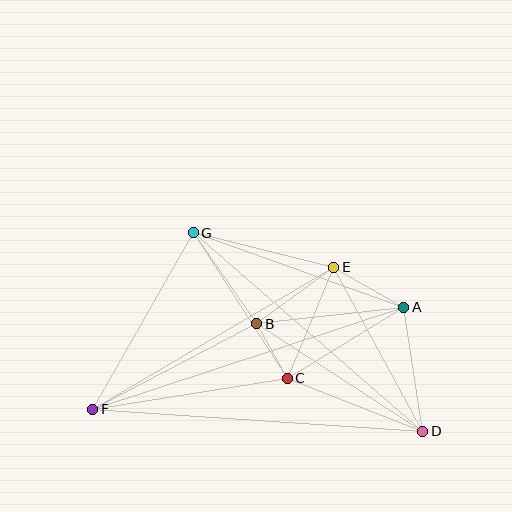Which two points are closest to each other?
Points B and C are closest to each other.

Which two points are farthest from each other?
Points D and F are farthest from each other.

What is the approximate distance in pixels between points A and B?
The distance between A and B is approximately 148 pixels.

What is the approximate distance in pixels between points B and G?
The distance between B and G is approximately 111 pixels.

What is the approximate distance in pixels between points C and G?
The distance between C and G is approximately 173 pixels.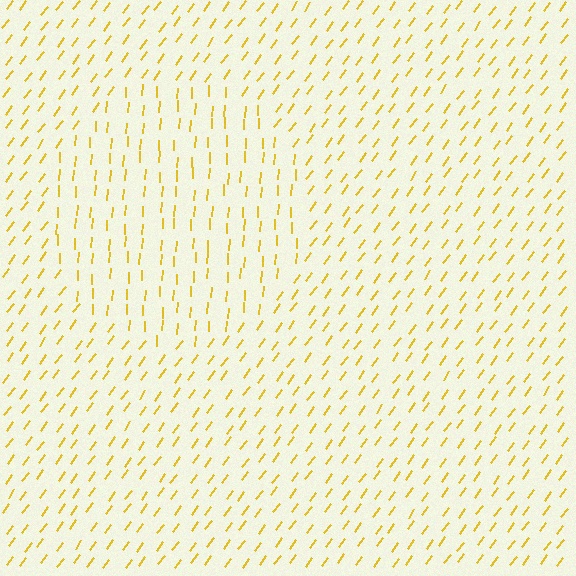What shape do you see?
I see a circle.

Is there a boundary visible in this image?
Yes, there is a texture boundary formed by a change in line orientation.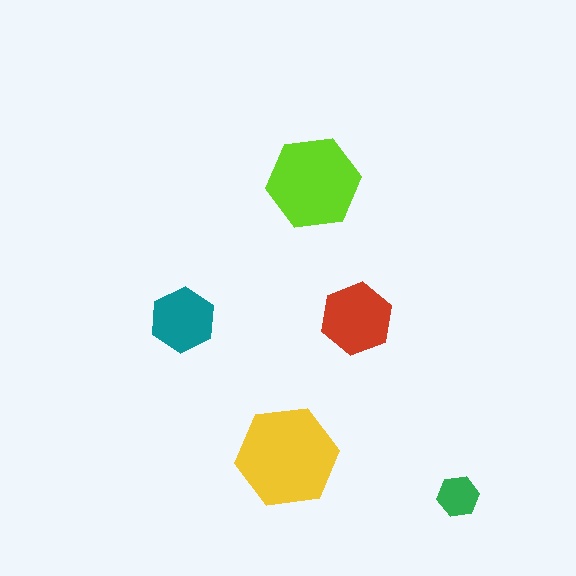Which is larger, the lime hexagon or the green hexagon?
The lime one.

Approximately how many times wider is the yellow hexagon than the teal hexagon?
About 1.5 times wider.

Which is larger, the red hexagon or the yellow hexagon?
The yellow one.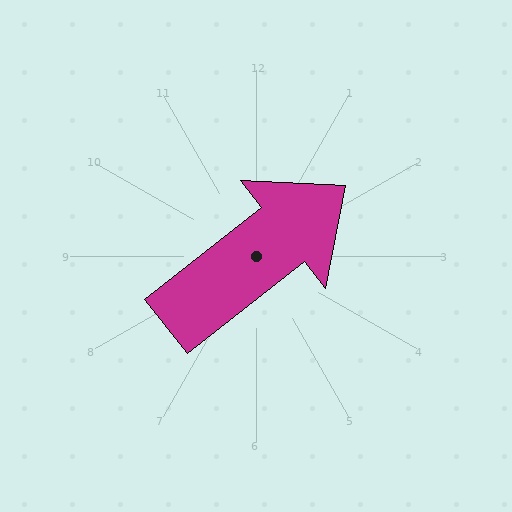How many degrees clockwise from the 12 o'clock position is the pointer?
Approximately 52 degrees.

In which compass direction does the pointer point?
Northeast.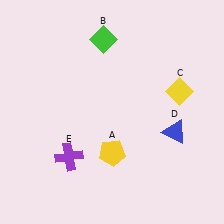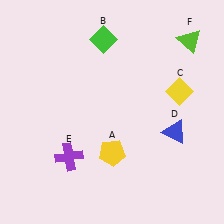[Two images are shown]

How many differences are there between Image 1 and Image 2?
There is 1 difference between the two images.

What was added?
A lime triangle (F) was added in Image 2.